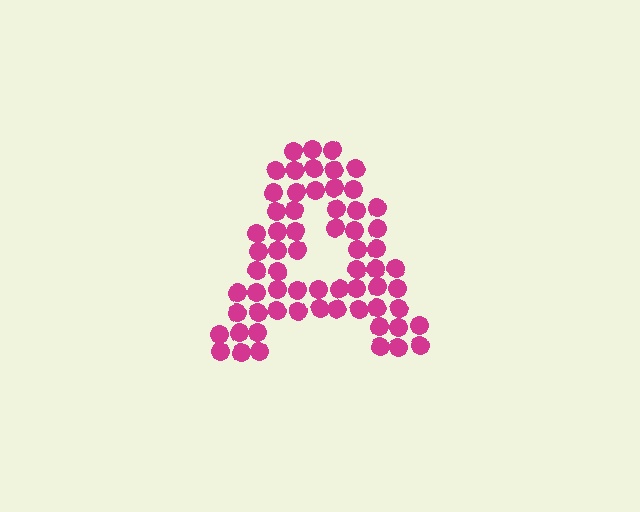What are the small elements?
The small elements are circles.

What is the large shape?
The large shape is the letter A.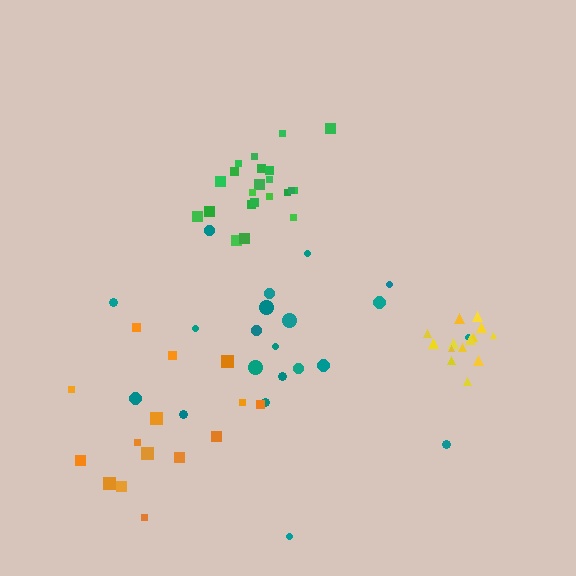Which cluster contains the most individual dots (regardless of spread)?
Green (22).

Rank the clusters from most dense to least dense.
green, yellow, orange, teal.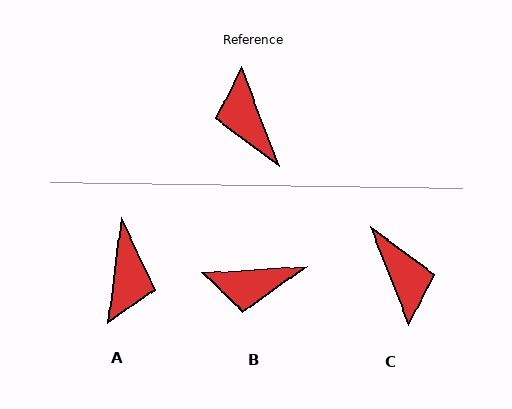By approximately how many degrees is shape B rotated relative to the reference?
Approximately 73 degrees counter-clockwise.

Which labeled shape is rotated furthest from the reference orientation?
C, about 180 degrees away.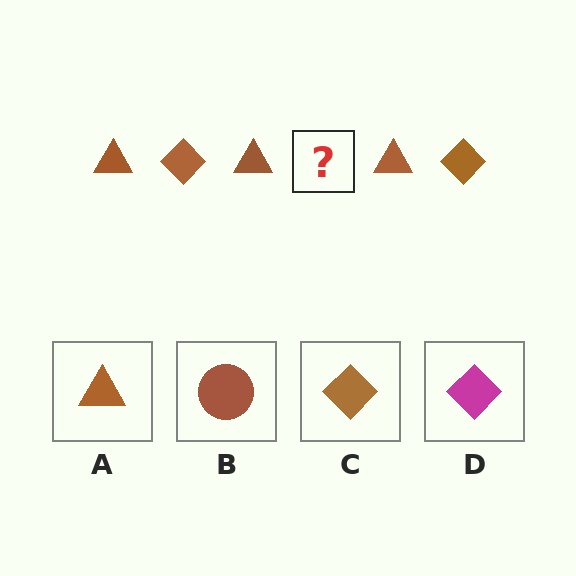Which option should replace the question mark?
Option C.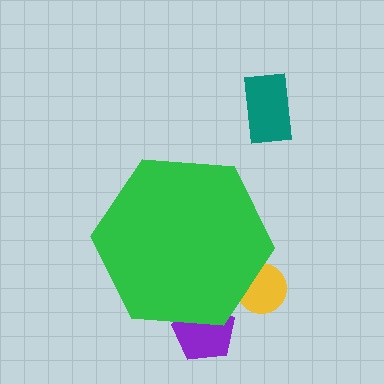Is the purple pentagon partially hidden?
Yes, the purple pentagon is partially hidden behind the green hexagon.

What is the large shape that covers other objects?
A green hexagon.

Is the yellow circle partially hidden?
Yes, the yellow circle is partially hidden behind the green hexagon.